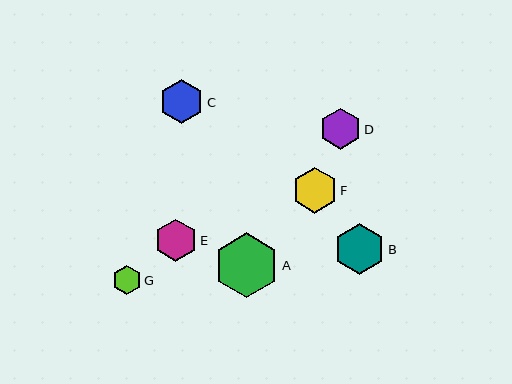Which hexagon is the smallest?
Hexagon G is the smallest with a size of approximately 29 pixels.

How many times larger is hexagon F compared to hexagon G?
Hexagon F is approximately 1.5 times the size of hexagon G.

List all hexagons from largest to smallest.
From largest to smallest: A, B, F, C, E, D, G.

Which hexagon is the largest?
Hexagon A is the largest with a size of approximately 65 pixels.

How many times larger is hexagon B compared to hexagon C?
Hexagon B is approximately 1.1 times the size of hexagon C.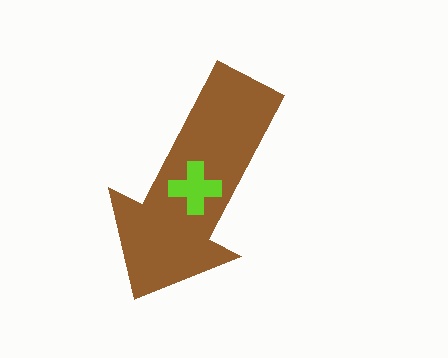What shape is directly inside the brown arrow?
The lime cross.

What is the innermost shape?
The lime cross.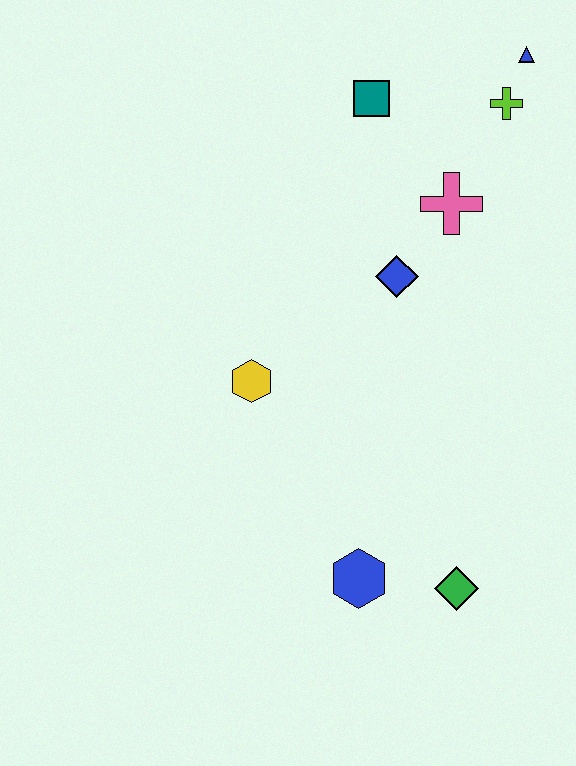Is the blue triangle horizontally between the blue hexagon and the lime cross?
No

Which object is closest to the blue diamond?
The pink cross is closest to the blue diamond.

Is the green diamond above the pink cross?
No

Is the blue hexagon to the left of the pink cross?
Yes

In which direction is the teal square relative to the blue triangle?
The teal square is to the left of the blue triangle.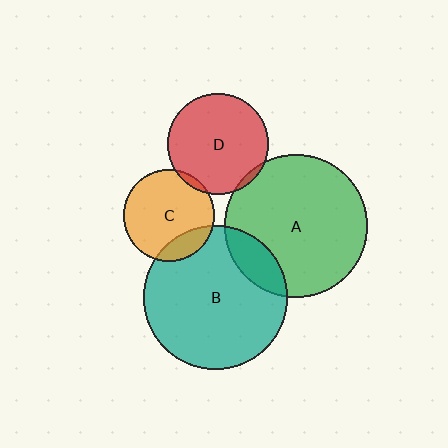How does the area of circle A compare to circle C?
Approximately 2.4 times.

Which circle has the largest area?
Circle B (teal).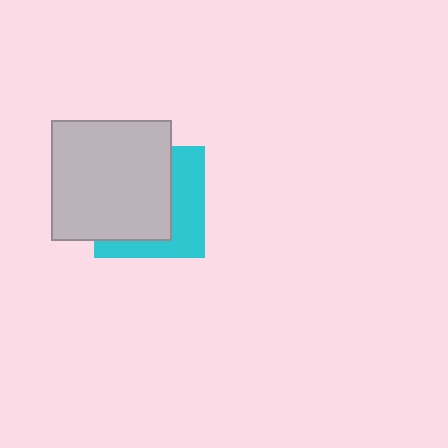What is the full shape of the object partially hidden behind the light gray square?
The partially hidden object is a cyan square.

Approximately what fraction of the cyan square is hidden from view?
Roughly 60% of the cyan square is hidden behind the light gray square.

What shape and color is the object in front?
The object in front is a light gray square.